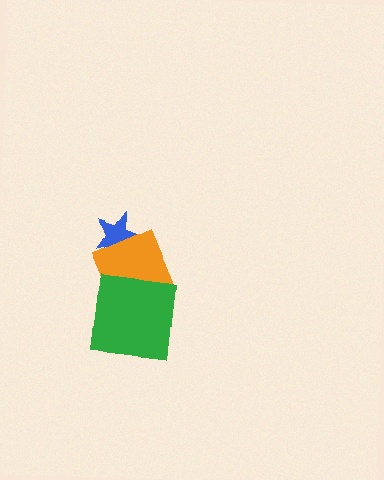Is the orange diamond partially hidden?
Yes, it is partially covered by another shape.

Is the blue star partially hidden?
Yes, it is partially covered by another shape.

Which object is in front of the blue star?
The orange diamond is in front of the blue star.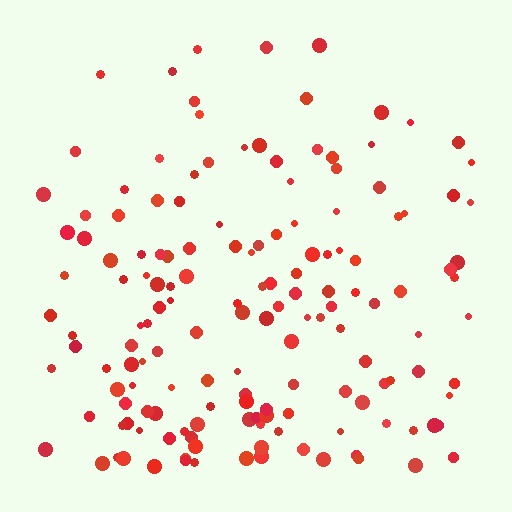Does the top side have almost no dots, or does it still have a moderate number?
Still a moderate number, just noticeably fewer than the bottom.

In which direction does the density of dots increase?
From top to bottom, with the bottom side densest.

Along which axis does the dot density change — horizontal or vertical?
Vertical.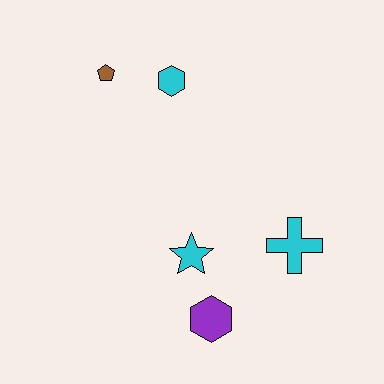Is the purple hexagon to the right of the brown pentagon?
Yes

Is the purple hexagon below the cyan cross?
Yes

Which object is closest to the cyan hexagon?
The brown pentagon is closest to the cyan hexagon.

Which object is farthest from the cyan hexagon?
The purple hexagon is farthest from the cyan hexagon.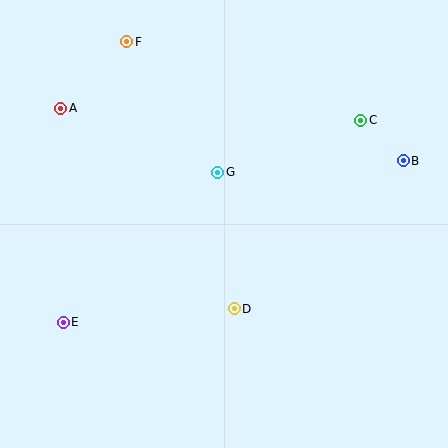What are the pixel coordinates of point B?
Point B is at (403, 161).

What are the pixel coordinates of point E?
Point E is at (63, 322).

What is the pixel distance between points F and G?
The distance between F and G is 159 pixels.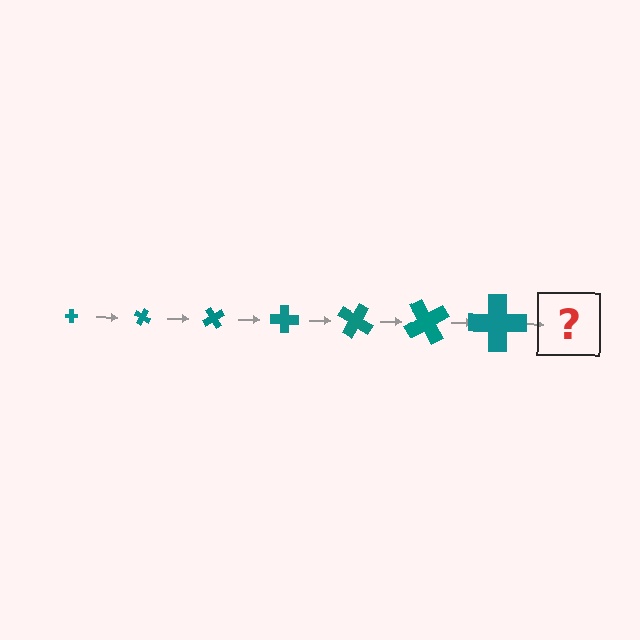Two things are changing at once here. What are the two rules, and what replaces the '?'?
The two rules are that the cross grows larger each step and it rotates 30 degrees each step. The '?' should be a cross, larger than the previous one and rotated 210 degrees from the start.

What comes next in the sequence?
The next element should be a cross, larger than the previous one and rotated 210 degrees from the start.